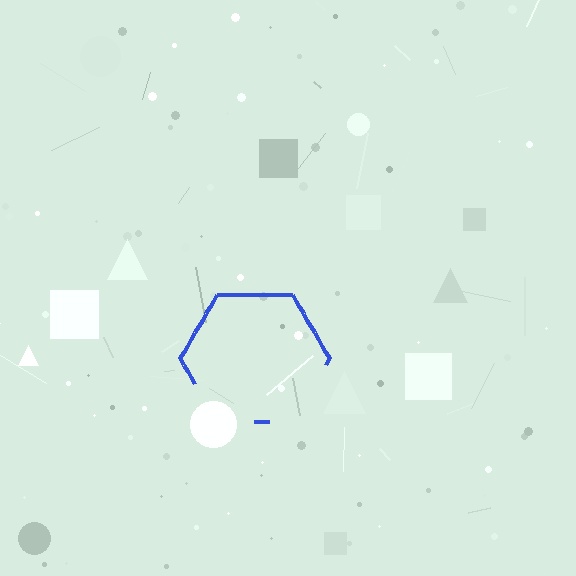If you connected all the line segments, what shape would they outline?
They would outline a hexagon.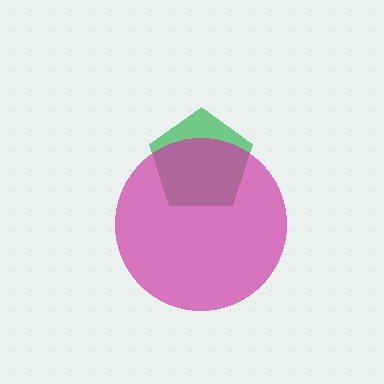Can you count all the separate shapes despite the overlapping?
Yes, there are 2 separate shapes.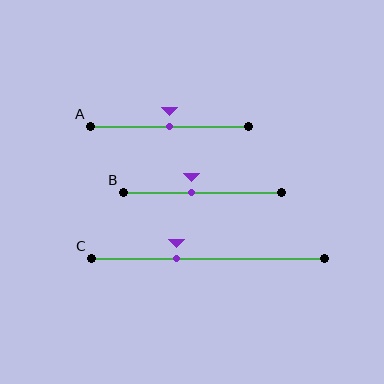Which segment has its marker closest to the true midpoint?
Segment A has its marker closest to the true midpoint.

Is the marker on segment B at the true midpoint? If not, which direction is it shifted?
No, the marker on segment B is shifted to the left by about 7% of the segment length.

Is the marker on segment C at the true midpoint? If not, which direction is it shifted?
No, the marker on segment C is shifted to the left by about 13% of the segment length.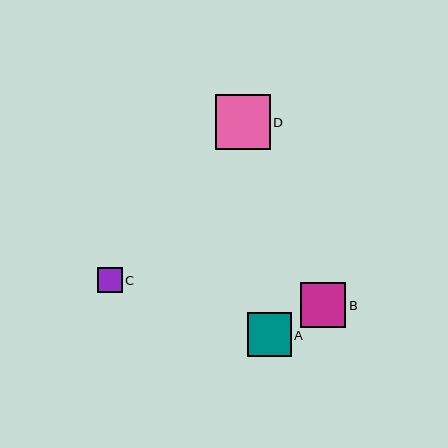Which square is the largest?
Square D is the largest with a size of approximately 55 pixels.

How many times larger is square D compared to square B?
Square D is approximately 1.2 times the size of square B.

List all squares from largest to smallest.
From largest to smallest: D, B, A, C.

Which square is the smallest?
Square C is the smallest with a size of approximately 25 pixels.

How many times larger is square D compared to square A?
Square D is approximately 1.3 times the size of square A.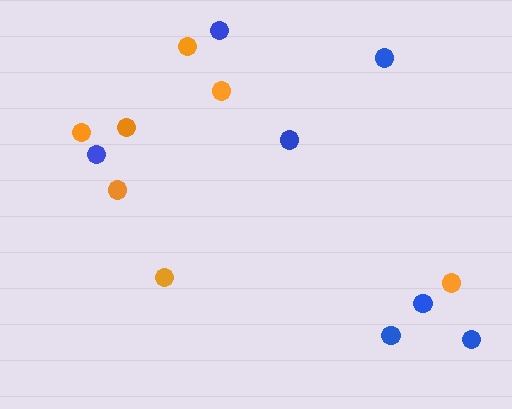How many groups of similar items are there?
There are 2 groups: one group of orange circles (7) and one group of blue circles (7).